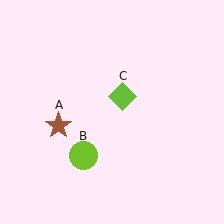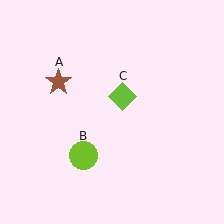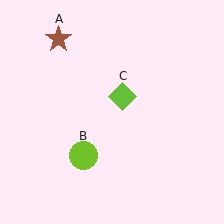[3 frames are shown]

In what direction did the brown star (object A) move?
The brown star (object A) moved up.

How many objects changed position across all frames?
1 object changed position: brown star (object A).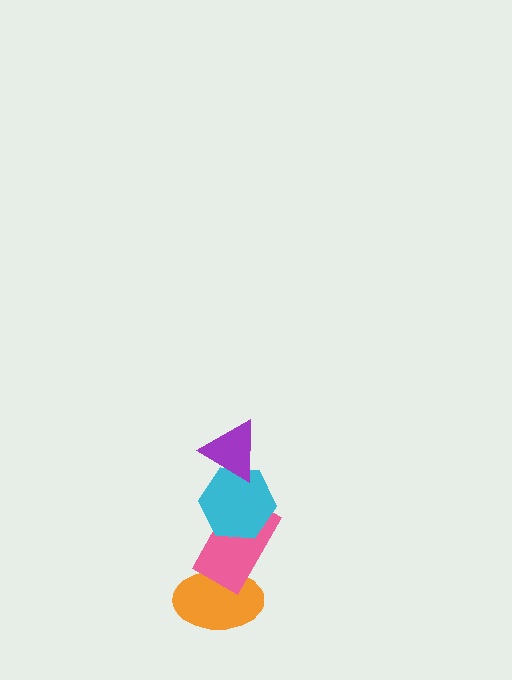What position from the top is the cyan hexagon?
The cyan hexagon is 2nd from the top.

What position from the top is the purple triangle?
The purple triangle is 1st from the top.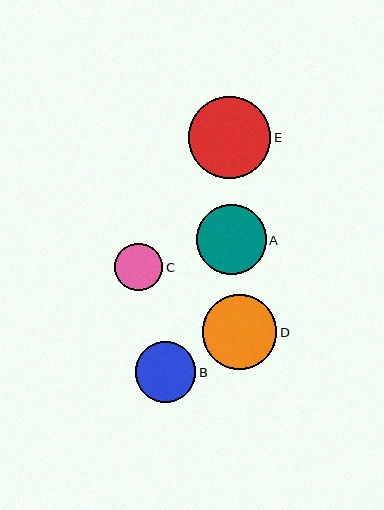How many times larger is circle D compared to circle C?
Circle D is approximately 1.6 times the size of circle C.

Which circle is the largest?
Circle E is the largest with a size of approximately 82 pixels.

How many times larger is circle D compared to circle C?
Circle D is approximately 1.6 times the size of circle C.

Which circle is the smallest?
Circle C is the smallest with a size of approximately 48 pixels.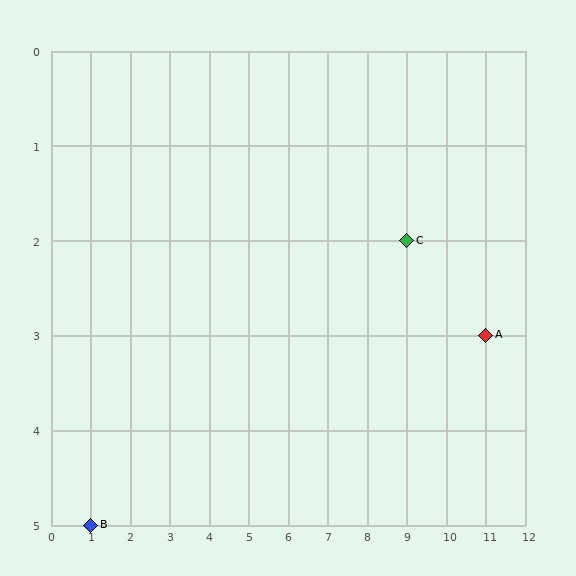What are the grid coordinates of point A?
Point A is at grid coordinates (11, 3).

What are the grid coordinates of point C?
Point C is at grid coordinates (9, 2).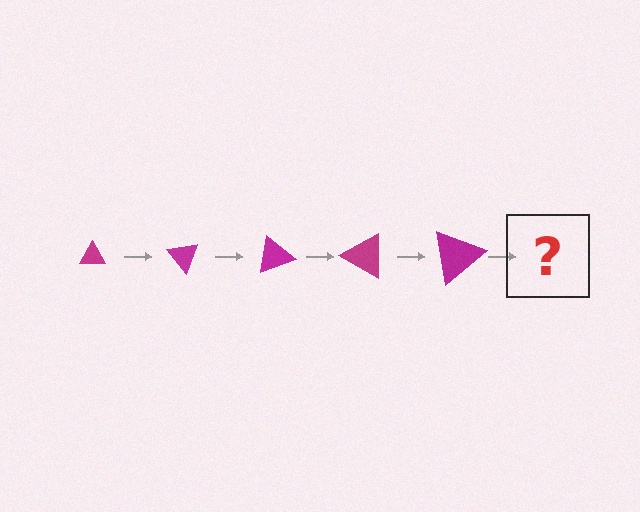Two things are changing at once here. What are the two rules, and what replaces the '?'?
The two rules are that the triangle grows larger each step and it rotates 50 degrees each step. The '?' should be a triangle, larger than the previous one and rotated 250 degrees from the start.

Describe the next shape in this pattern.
It should be a triangle, larger than the previous one and rotated 250 degrees from the start.